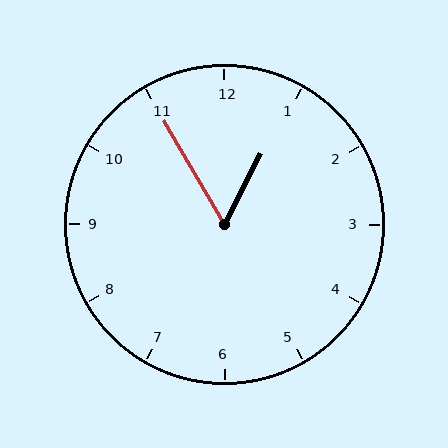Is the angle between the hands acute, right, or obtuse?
It is acute.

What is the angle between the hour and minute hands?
Approximately 58 degrees.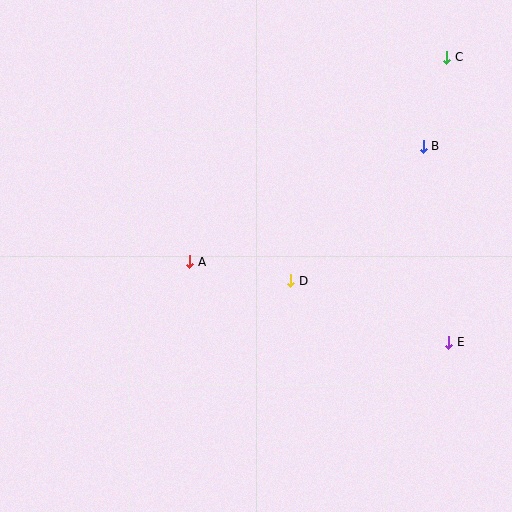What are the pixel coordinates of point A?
Point A is at (190, 262).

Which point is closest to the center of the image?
Point D at (291, 281) is closest to the center.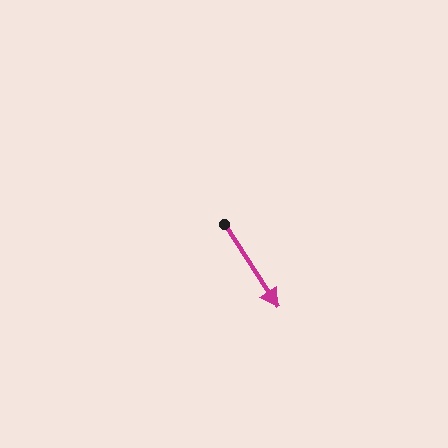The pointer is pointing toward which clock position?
Roughly 5 o'clock.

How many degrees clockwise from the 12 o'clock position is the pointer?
Approximately 147 degrees.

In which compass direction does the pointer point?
Southeast.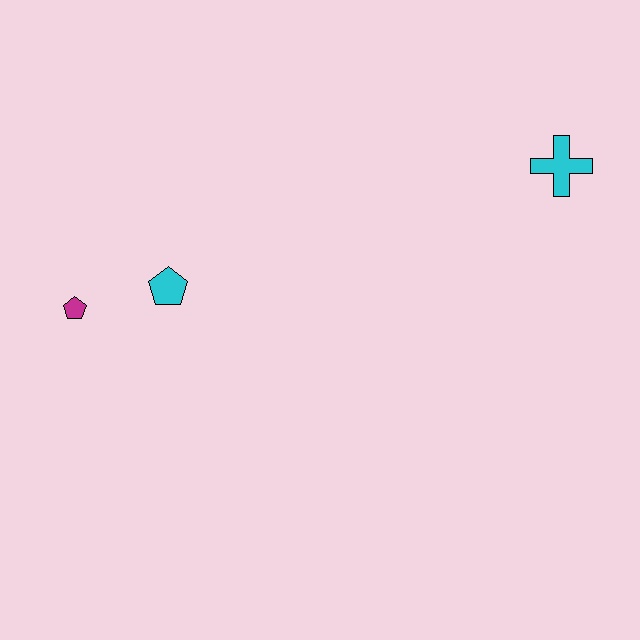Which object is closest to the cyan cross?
The cyan pentagon is closest to the cyan cross.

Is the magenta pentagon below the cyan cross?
Yes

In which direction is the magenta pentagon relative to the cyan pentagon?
The magenta pentagon is to the left of the cyan pentagon.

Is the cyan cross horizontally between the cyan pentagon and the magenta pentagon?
No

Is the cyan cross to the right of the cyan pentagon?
Yes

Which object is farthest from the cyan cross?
The magenta pentagon is farthest from the cyan cross.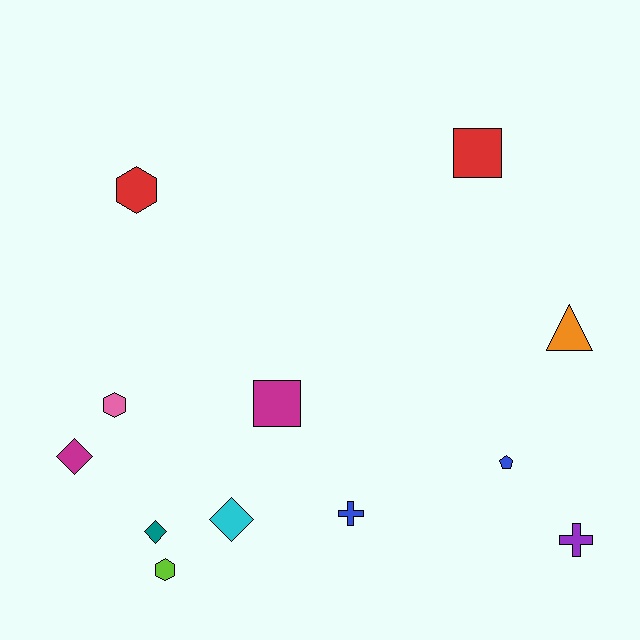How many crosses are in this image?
There are 2 crosses.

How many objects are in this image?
There are 12 objects.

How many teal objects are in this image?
There is 1 teal object.